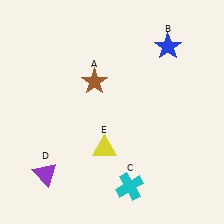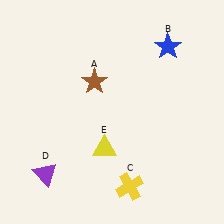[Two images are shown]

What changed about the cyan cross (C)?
In Image 1, C is cyan. In Image 2, it changed to yellow.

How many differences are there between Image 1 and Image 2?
There is 1 difference between the two images.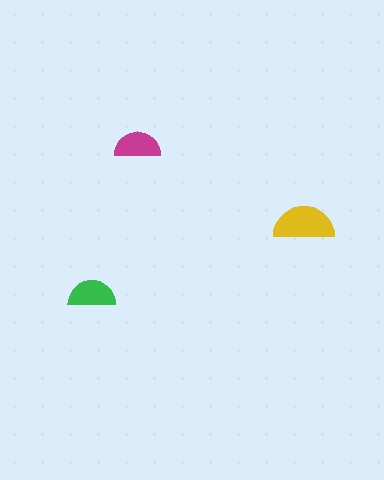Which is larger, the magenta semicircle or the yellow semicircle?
The yellow one.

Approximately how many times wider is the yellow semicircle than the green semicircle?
About 1.5 times wider.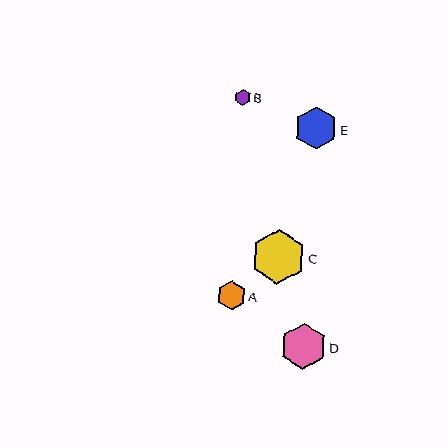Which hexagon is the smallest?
Hexagon B is the smallest with a size of approximately 15 pixels.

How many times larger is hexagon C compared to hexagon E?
Hexagon C is approximately 1.3 times the size of hexagon E.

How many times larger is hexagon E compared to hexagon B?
Hexagon E is approximately 2.8 times the size of hexagon B.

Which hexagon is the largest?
Hexagon C is the largest with a size of approximately 55 pixels.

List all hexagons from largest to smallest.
From largest to smallest: C, D, E, A, B.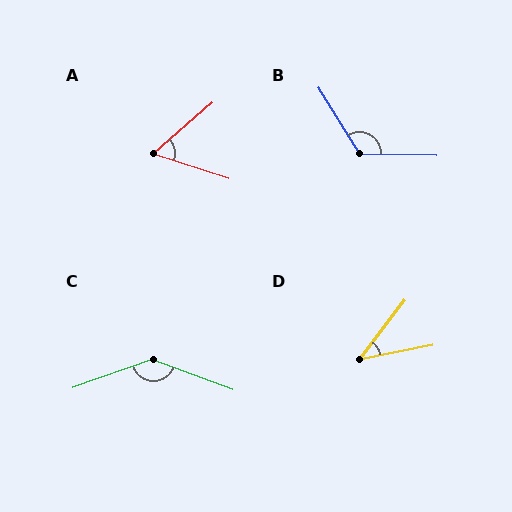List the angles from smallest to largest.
D (41°), A (59°), B (123°), C (140°).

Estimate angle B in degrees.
Approximately 123 degrees.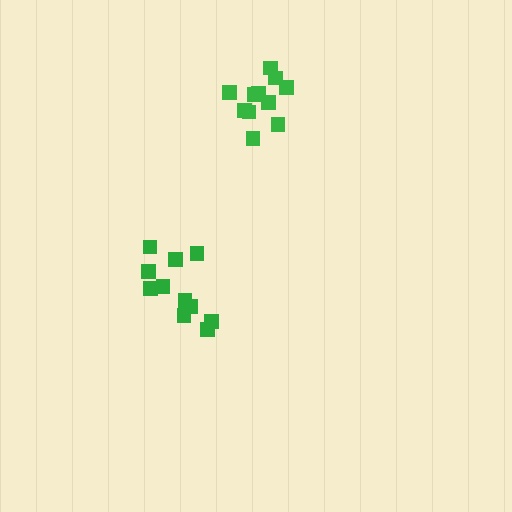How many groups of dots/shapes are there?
There are 2 groups.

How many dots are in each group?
Group 1: 11 dots, Group 2: 11 dots (22 total).